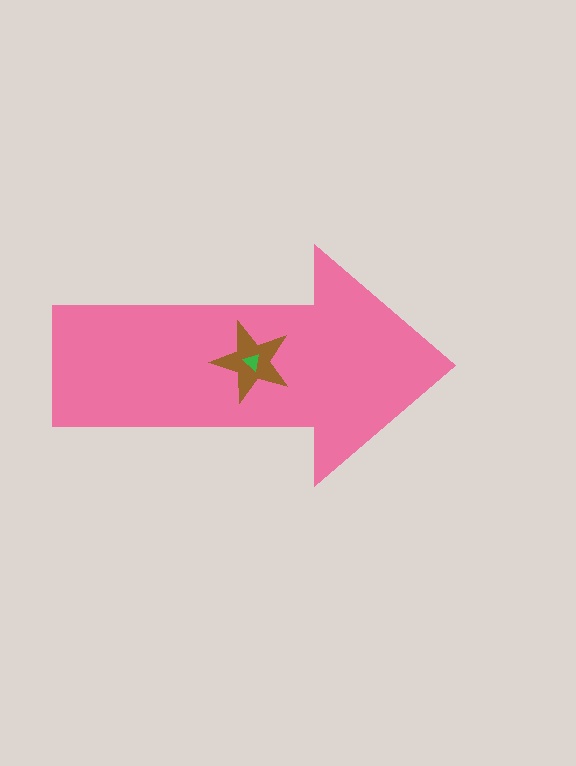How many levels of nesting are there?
3.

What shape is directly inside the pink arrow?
The brown star.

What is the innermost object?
The green triangle.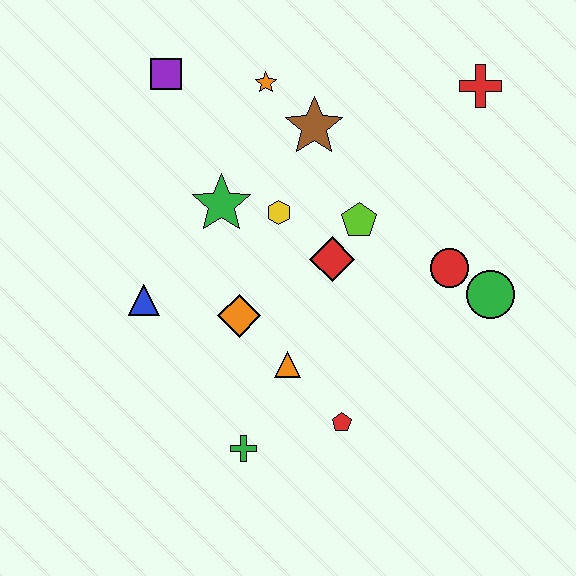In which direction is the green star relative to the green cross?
The green star is above the green cross.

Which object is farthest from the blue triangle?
The red cross is farthest from the blue triangle.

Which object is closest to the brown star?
The orange star is closest to the brown star.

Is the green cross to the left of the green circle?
Yes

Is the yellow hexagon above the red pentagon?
Yes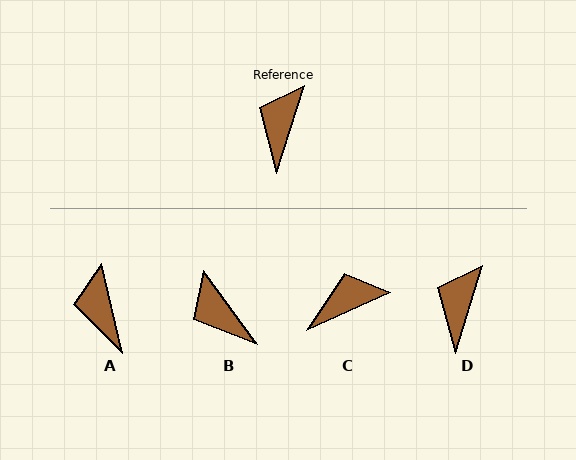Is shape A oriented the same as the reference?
No, it is off by about 31 degrees.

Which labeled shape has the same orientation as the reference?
D.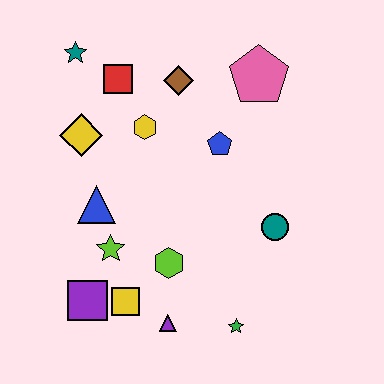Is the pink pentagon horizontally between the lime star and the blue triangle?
No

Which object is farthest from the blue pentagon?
The purple square is farthest from the blue pentagon.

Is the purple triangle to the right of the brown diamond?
No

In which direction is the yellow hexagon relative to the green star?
The yellow hexagon is above the green star.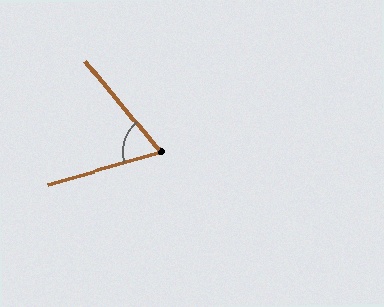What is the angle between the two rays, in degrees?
Approximately 67 degrees.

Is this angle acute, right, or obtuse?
It is acute.